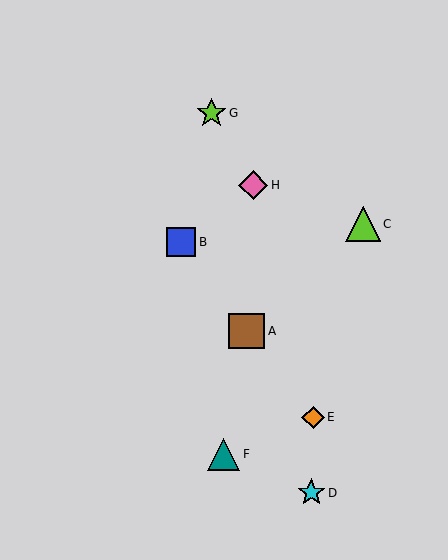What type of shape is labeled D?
Shape D is a cyan star.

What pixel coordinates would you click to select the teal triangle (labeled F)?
Click at (223, 454) to select the teal triangle F.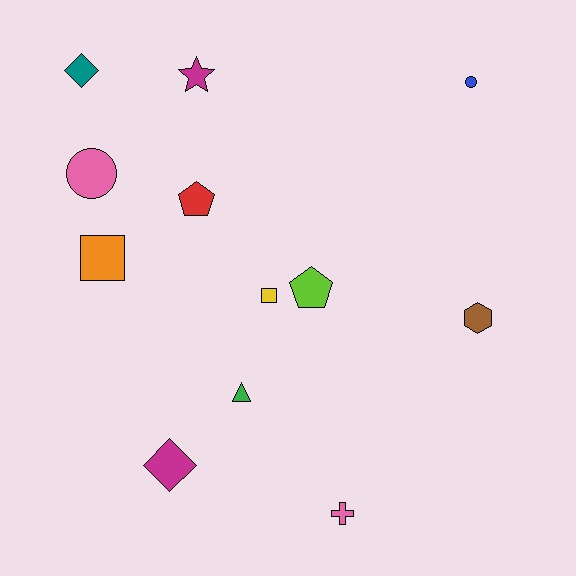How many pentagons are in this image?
There are 2 pentagons.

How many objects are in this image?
There are 12 objects.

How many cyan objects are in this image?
There are no cyan objects.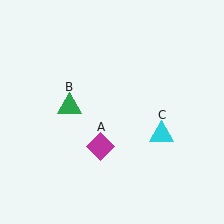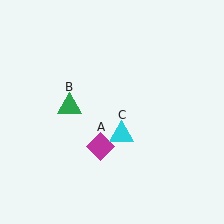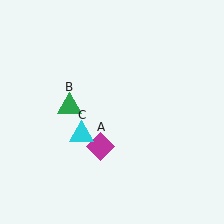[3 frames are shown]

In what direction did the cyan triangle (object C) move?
The cyan triangle (object C) moved left.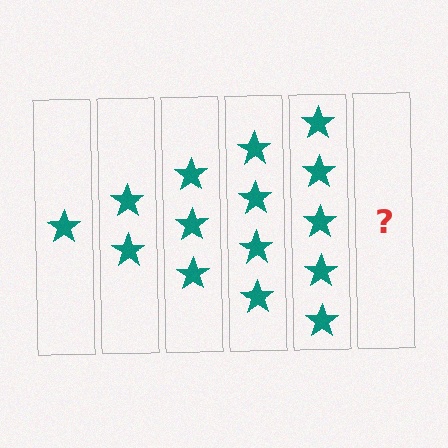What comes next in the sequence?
The next element should be 6 stars.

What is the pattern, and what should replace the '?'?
The pattern is that each step adds one more star. The '?' should be 6 stars.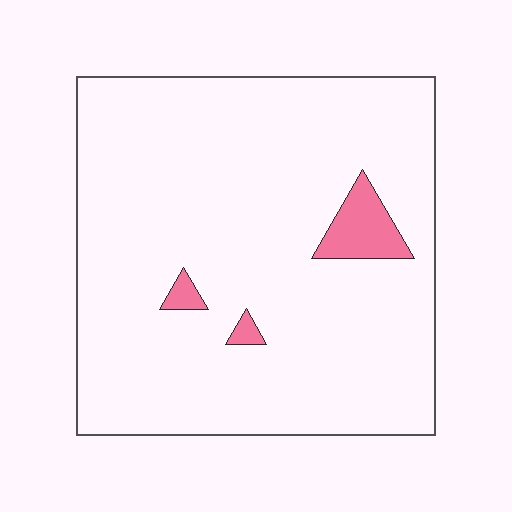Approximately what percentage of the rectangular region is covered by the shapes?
Approximately 5%.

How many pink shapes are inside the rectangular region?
3.